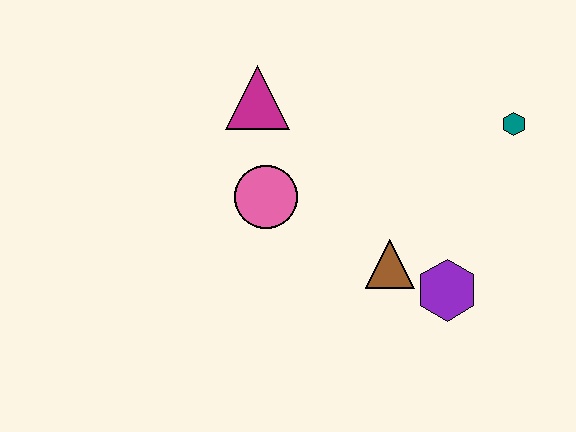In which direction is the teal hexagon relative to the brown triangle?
The teal hexagon is above the brown triangle.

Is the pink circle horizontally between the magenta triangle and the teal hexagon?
Yes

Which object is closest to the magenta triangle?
The pink circle is closest to the magenta triangle.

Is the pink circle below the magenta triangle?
Yes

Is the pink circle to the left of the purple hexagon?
Yes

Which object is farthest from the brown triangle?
The magenta triangle is farthest from the brown triangle.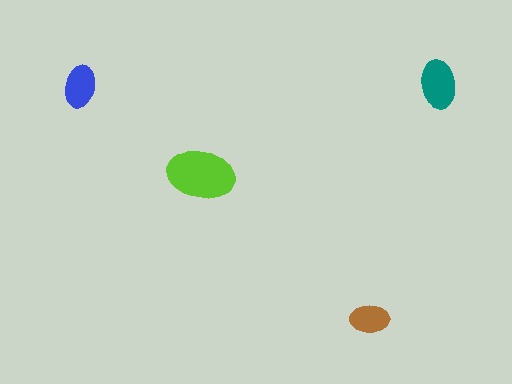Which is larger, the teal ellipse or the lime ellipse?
The lime one.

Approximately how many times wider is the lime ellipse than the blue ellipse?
About 1.5 times wider.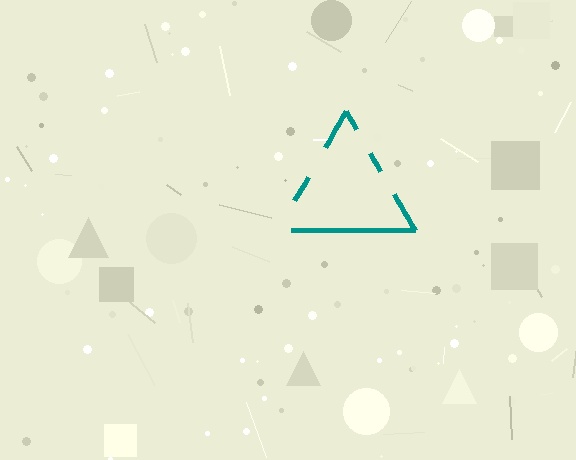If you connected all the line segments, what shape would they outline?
They would outline a triangle.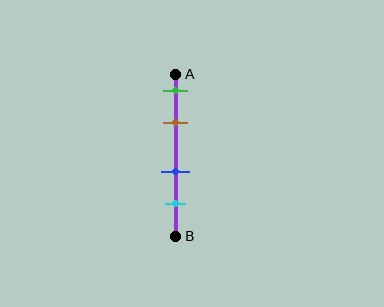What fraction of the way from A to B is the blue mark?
The blue mark is approximately 60% (0.6) of the way from A to B.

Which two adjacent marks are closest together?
The green and brown marks are the closest adjacent pair.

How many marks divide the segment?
There are 4 marks dividing the segment.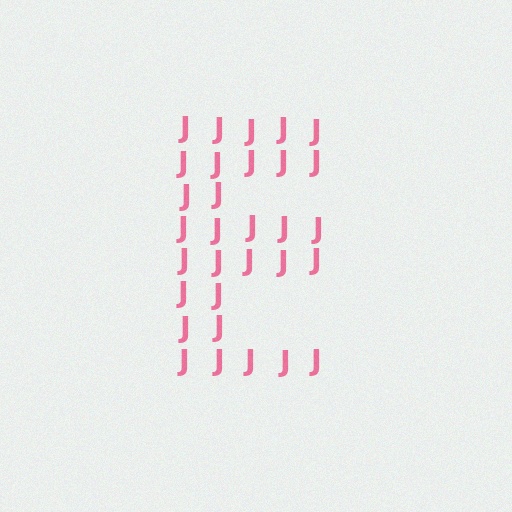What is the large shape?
The large shape is the letter E.